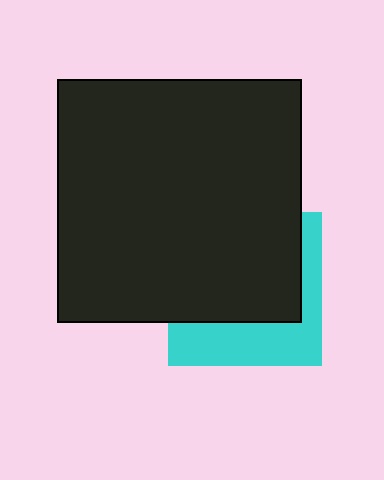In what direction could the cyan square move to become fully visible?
The cyan square could move down. That would shift it out from behind the black square entirely.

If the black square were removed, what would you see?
You would see the complete cyan square.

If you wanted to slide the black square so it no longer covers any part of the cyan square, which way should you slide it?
Slide it up — that is the most direct way to separate the two shapes.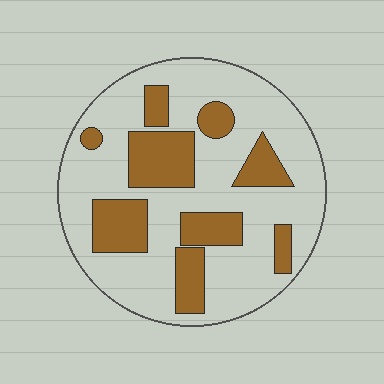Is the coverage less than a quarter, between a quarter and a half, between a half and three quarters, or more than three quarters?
Between a quarter and a half.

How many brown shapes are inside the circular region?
9.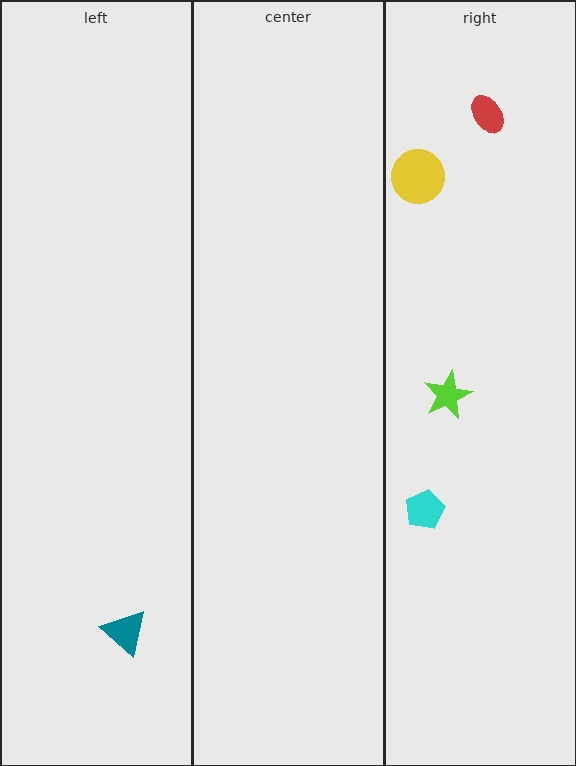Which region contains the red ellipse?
The right region.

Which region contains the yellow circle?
The right region.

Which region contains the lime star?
The right region.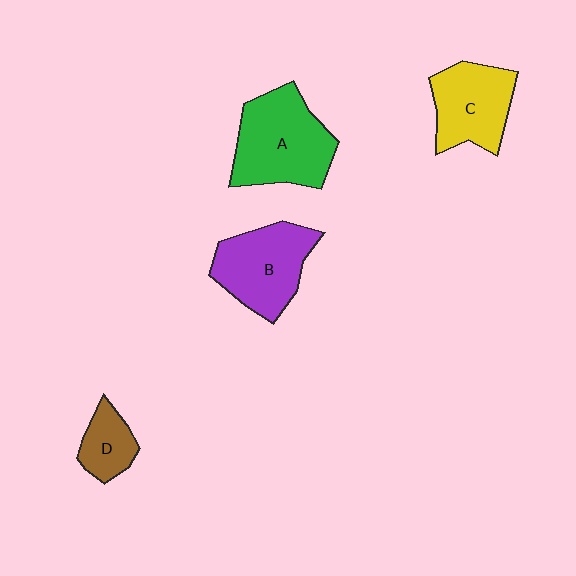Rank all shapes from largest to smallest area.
From largest to smallest: A (green), B (purple), C (yellow), D (brown).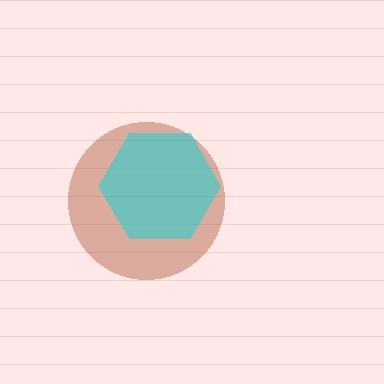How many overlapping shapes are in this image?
There are 2 overlapping shapes in the image.